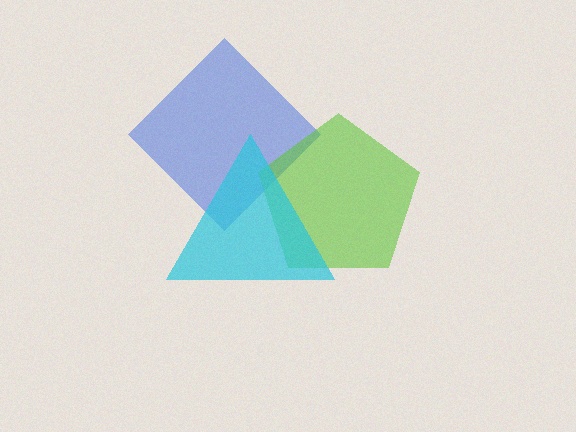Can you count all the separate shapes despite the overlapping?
Yes, there are 3 separate shapes.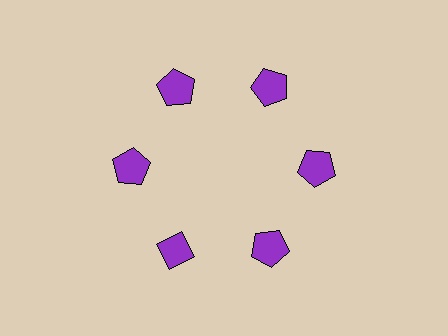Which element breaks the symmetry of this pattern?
The purple diamond at roughly the 7 o'clock position breaks the symmetry. All other shapes are purple pentagons.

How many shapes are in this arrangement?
There are 6 shapes arranged in a ring pattern.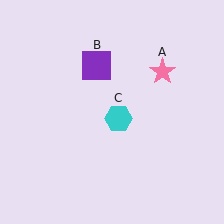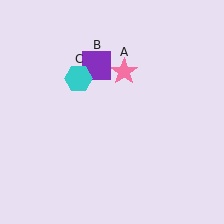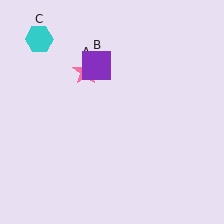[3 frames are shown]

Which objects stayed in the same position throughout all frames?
Purple square (object B) remained stationary.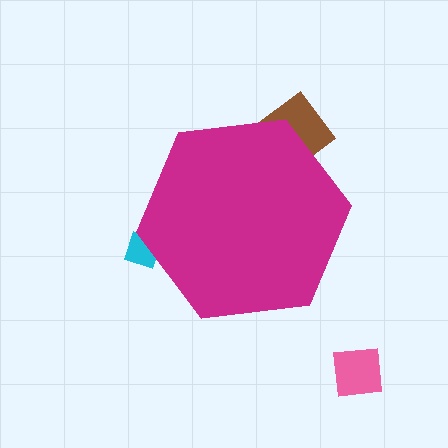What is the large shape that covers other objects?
A magenta hexagon.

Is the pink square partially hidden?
No, the pink square is fully visible.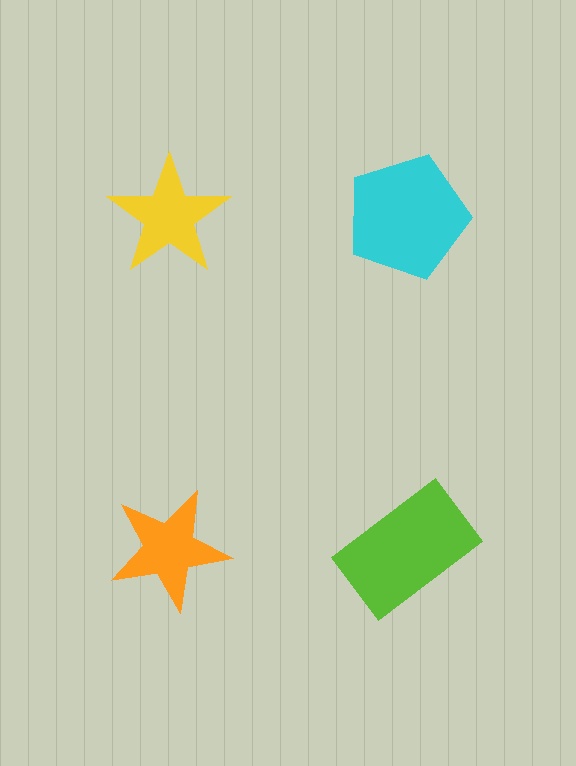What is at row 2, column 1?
An orange star.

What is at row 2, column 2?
A lime rectangle.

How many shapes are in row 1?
2 shapes.